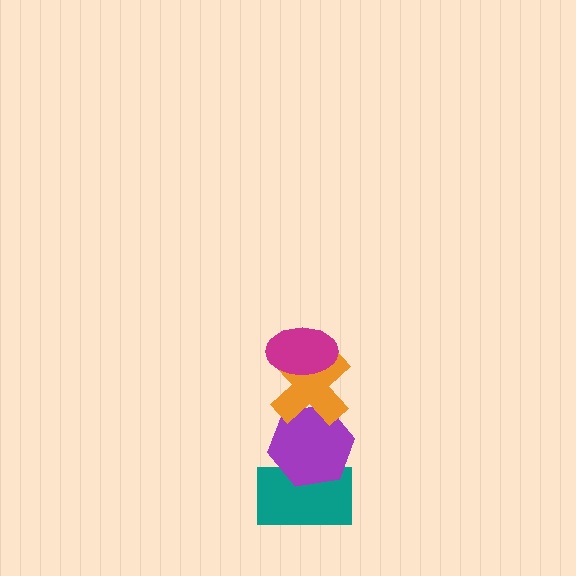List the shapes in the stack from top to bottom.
From top to bottom: the magenta ellipse, the orange cross, the purple hexagon, the teal rectangle.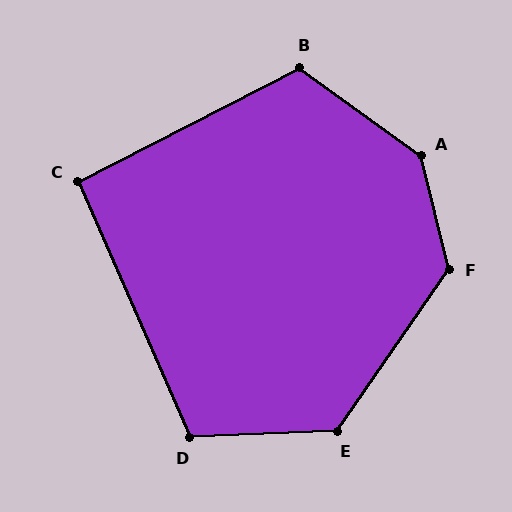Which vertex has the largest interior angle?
A, at approximately 140 degrees.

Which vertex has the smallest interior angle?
C, at approximately 94 degrees.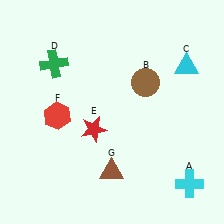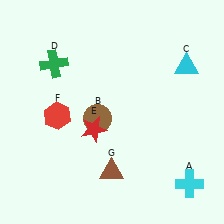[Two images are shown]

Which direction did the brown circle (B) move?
The brown circle (B) moved left.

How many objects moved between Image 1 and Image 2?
1 object moved between the two images.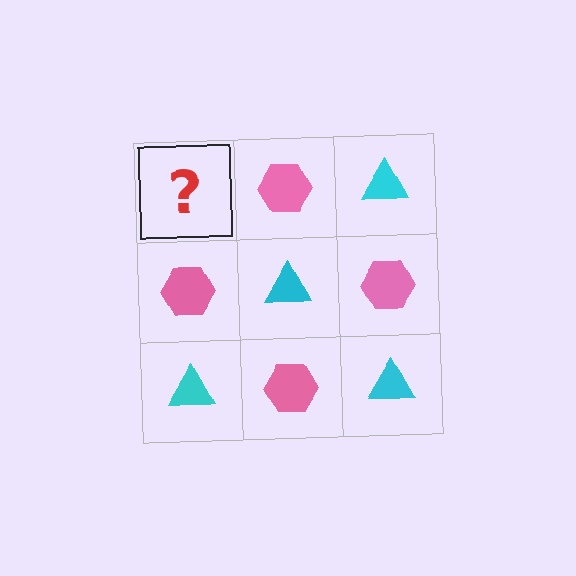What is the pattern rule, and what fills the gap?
The rule is that it alternates cyan triangle and pink hexagon in a checkerboard pattern. The gap should be filled with a cyan triangle.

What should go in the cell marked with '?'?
The missing cell should contain a cyan triangle.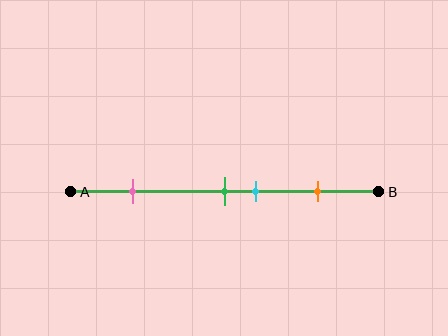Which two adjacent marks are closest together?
The green and cyan marks are the closest adjacent pair.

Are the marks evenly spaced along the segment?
No, the marks are not evenly spaced.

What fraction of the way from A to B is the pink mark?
The pink mark is approximately 20% (0.2) of the way from A to B.